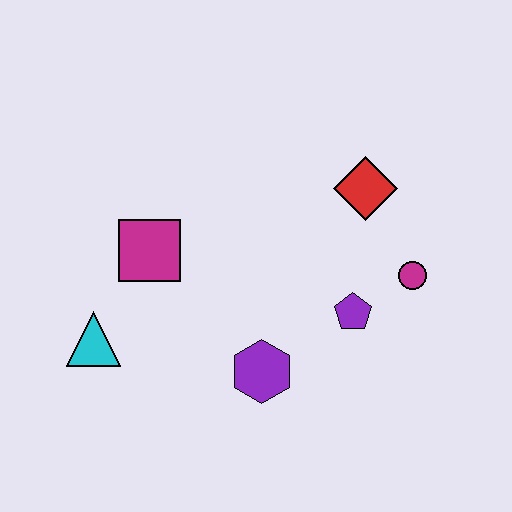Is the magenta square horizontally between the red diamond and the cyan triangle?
Yes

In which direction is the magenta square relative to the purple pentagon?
The magenta square is to the left of the purple pentagon.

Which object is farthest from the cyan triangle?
The magenta circle is farthest from the cyan triangle.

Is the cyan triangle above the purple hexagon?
Yes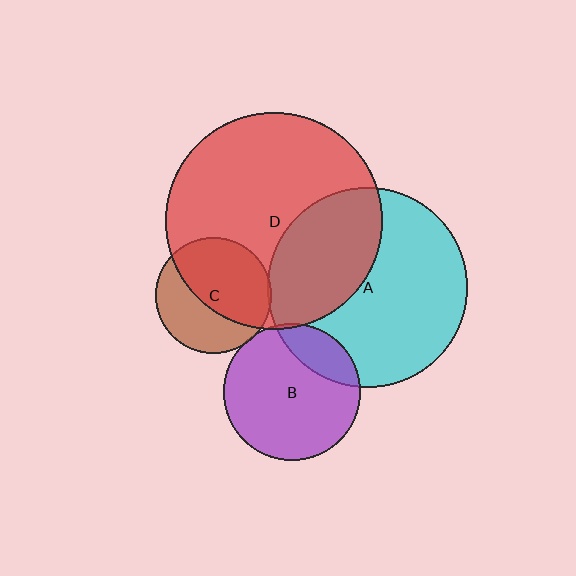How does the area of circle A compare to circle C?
Approximately 3.0 times.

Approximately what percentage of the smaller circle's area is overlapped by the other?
Approximately 60%.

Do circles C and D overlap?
Yes.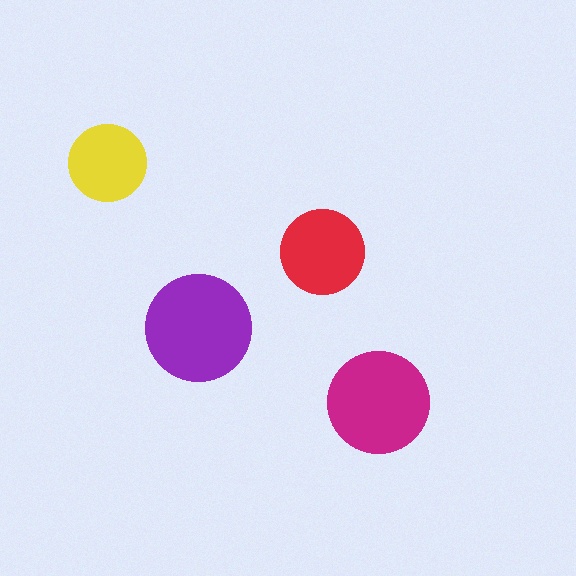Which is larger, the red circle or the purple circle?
The purple one.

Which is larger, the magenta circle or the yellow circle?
The magenta one.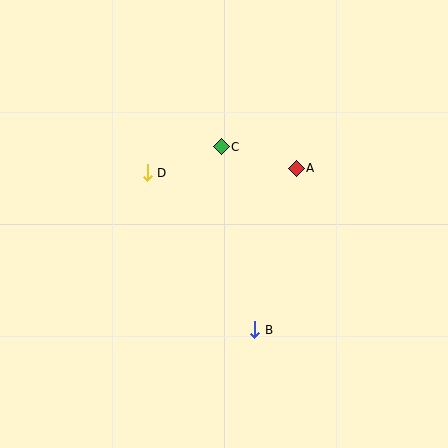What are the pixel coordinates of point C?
Point C is at (221, 147).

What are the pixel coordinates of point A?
Point A is at (296, 168).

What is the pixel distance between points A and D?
The distance between A and D is 149 pixels.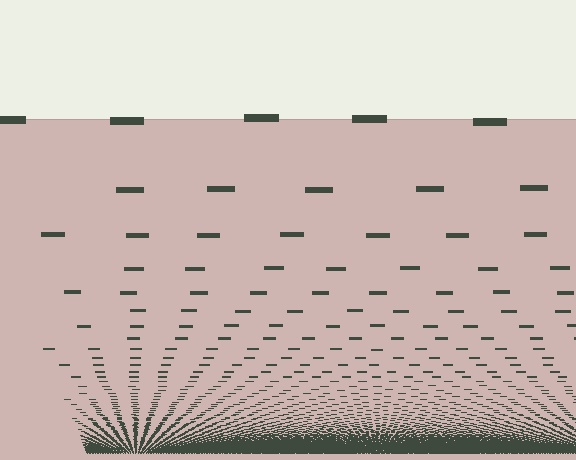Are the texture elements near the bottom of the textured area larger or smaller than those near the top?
Smaller. The gradient is inverted — elements near the bottom are smaller and denser.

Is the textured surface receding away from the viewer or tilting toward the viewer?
The surface appears to tilt toward the viewer. Texture elements get larger and sparser toward the top.